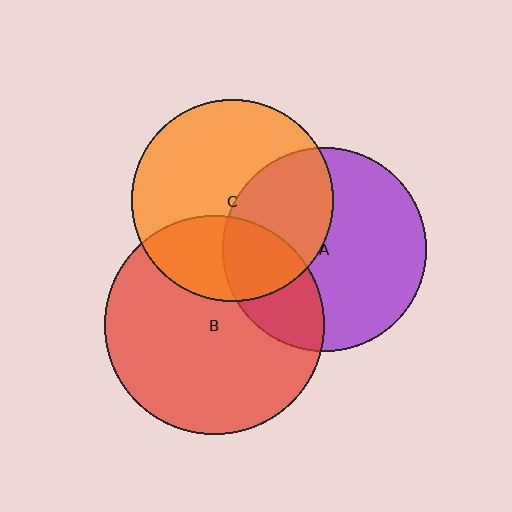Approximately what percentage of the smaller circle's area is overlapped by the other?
Approximately 40%.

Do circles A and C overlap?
Yes.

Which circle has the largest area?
Circle B (red).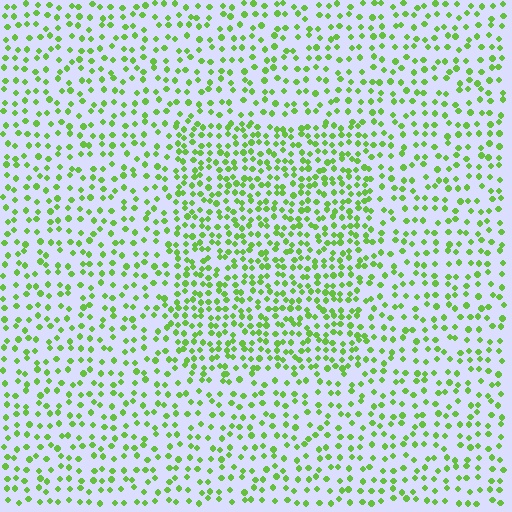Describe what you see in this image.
The image contains small lime elements arranged at two different densities. A rectangle-shaped region is visible where the elements are more densely packed than the surrounding area.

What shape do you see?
I see a rectangle.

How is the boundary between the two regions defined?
The boundary is defined by a change in element density (approximately 1.7x ratio). All elements are the same color, size, and shape.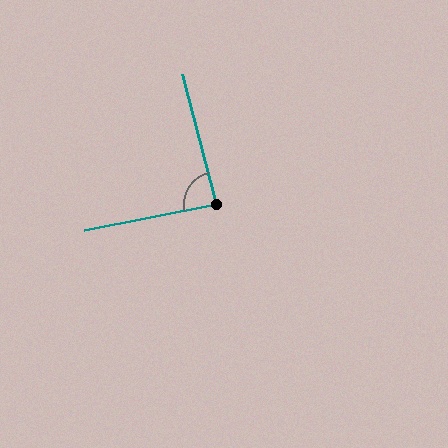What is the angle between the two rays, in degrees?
Approximately 87 degrees.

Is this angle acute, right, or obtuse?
It is approximately a right angle.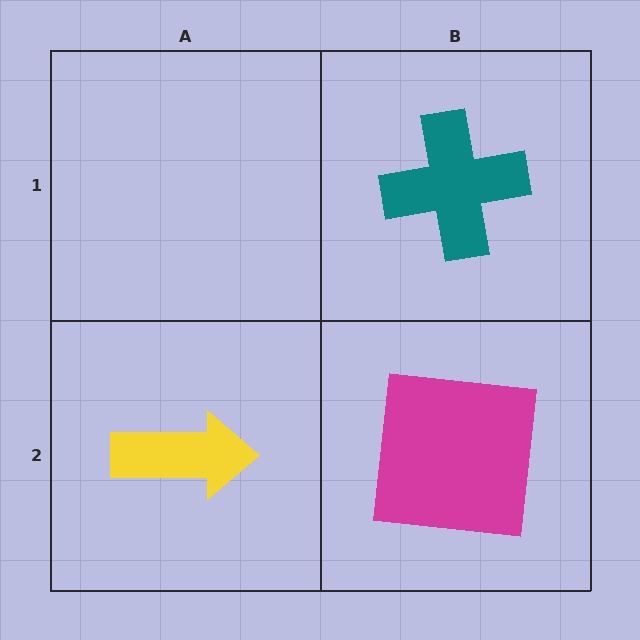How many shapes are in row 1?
1 shape.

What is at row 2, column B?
A magenta square.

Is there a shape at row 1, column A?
No, that cell is empty.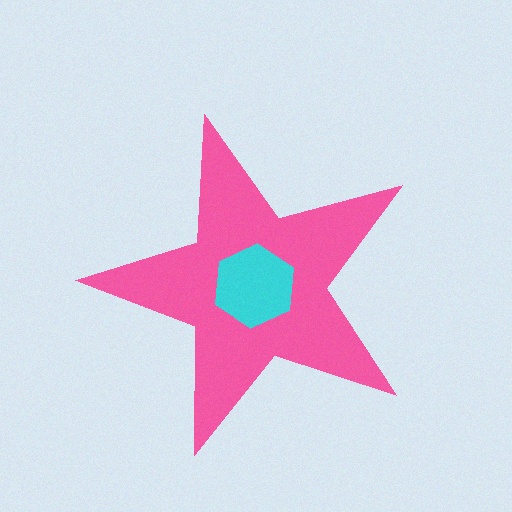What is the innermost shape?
The cyan hexagon.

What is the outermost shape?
The pink star.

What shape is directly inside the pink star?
The cyan hexagon.